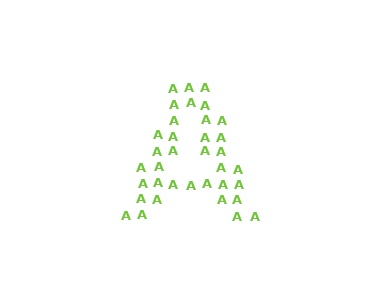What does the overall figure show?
The overall figure shows the letter A.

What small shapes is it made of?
It is made of small letter A's.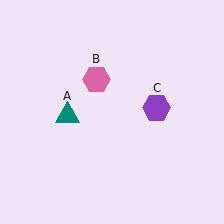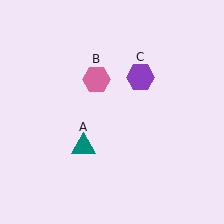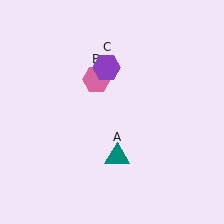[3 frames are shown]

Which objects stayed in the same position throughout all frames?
Pink hexagon (object B) remained stationary.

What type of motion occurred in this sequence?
The teal triangle (object A), purple hexagon (object C) rotated counterclockwise around the center of the scene.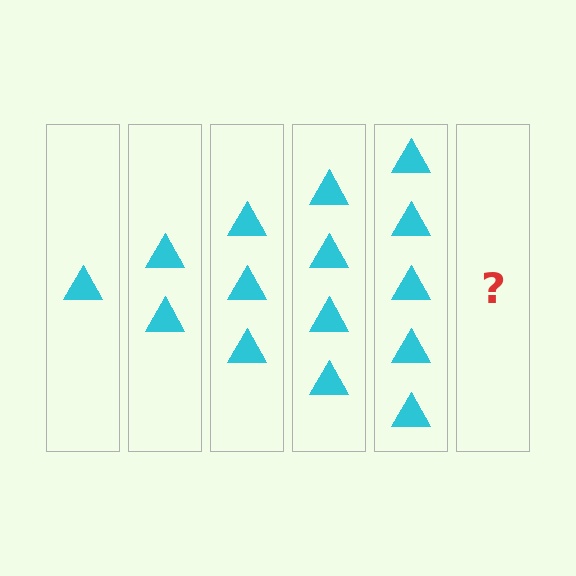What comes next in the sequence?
The next element should be 6 triangles.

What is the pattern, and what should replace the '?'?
The pattern is that each step adds one more triangle. The '?' should be 6 triangles.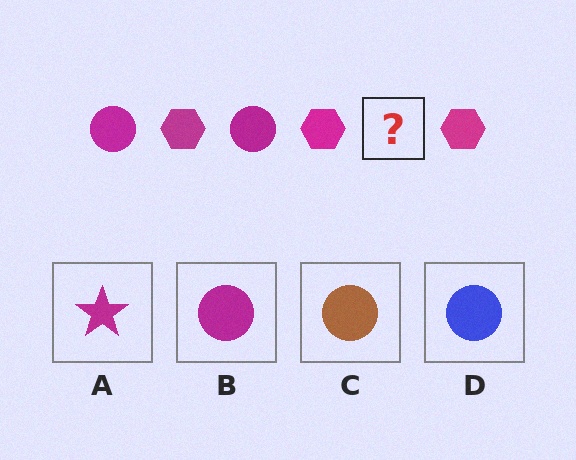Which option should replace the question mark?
Option B.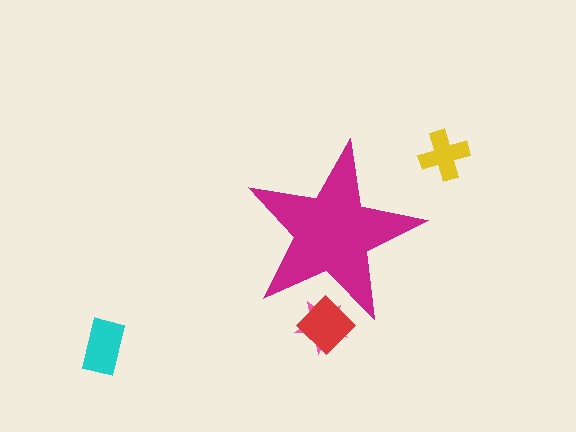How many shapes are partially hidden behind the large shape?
2 shapes are partially hidden.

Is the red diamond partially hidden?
Yes, the red diamond is partially hidden behind the magenta star.